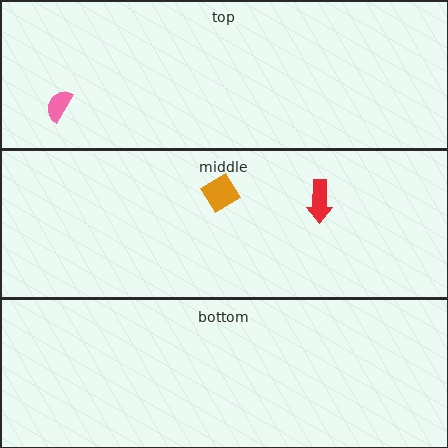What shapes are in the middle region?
The red arrow, the orange diamond.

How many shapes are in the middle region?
2.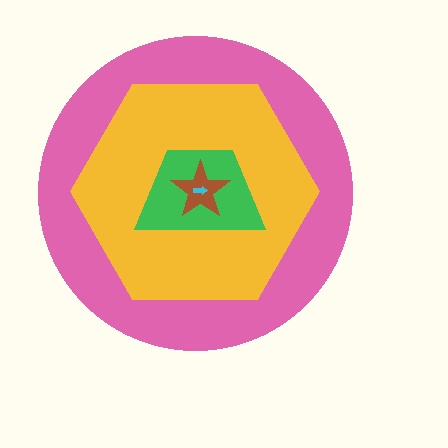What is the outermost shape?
The pink circle.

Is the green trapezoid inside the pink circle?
Yes.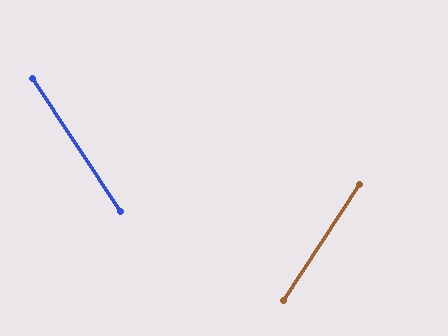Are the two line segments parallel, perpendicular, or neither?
Neither parallel nor perpendicular — they differ by about 67°.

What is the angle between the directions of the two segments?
Approximately 67 degrees.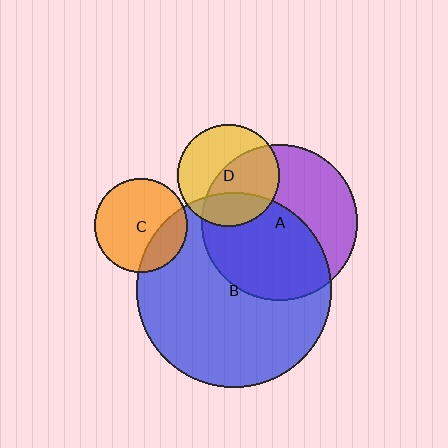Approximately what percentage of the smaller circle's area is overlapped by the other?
Approximately 55%.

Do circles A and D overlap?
Yes.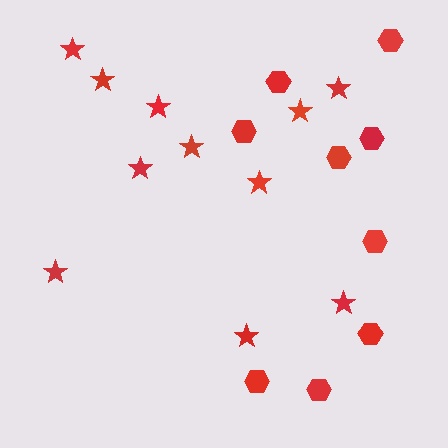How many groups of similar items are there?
There are 2 groups: one group of hexagons (9) and one group of stars (11).